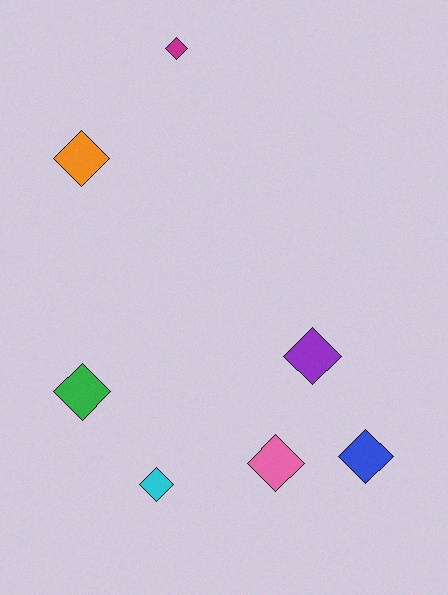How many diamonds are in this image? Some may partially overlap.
There are 7 diamonds.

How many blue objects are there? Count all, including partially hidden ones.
There is 1 blue object.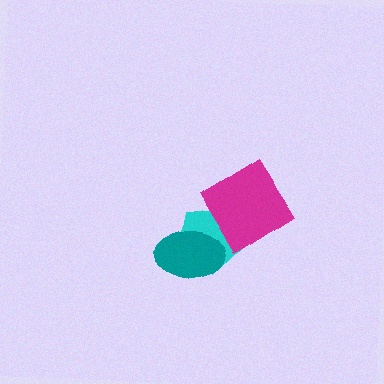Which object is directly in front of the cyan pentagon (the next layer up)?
The magenta diamond is directly in front of the cyan pentagon.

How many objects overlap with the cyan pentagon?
2 objects overlap with the cyan pentagon.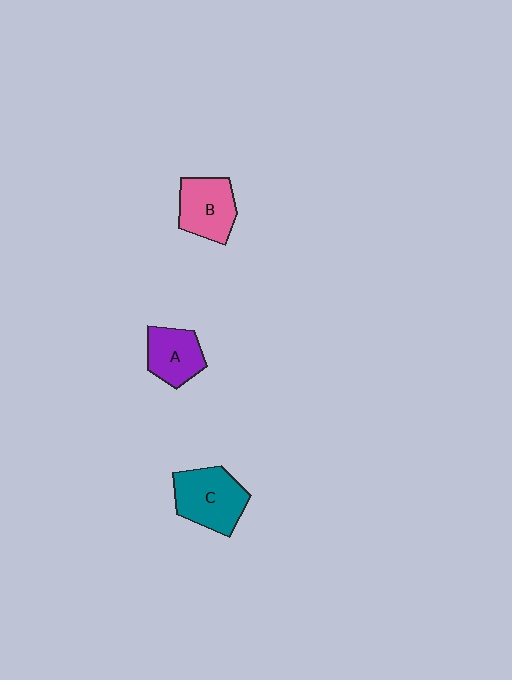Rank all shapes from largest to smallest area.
From largest to smallest: C (teal), B (pink), A (purple).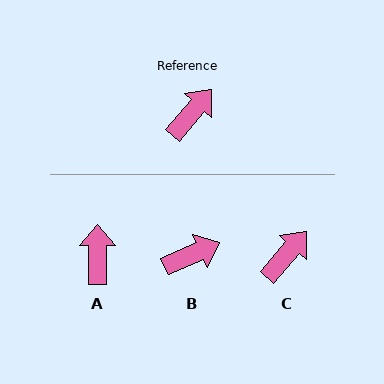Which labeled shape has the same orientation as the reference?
C.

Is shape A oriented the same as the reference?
No, it is off by about 41 degrees.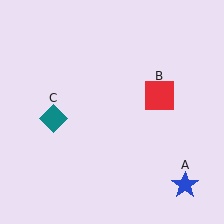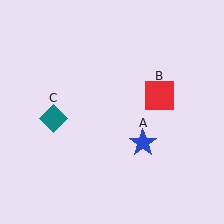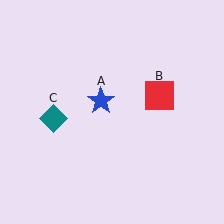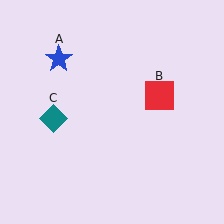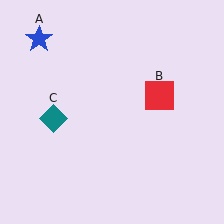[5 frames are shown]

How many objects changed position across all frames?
1 object changed position: blue star (object A).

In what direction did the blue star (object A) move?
The blue star (object A) moved up and to the left.